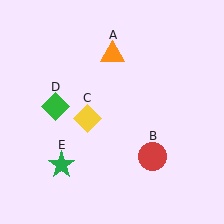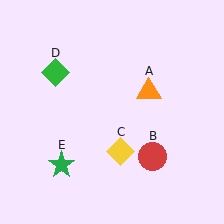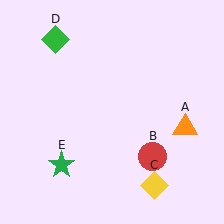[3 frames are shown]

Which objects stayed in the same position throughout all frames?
Red circle (object B) and green star (object E) remained stationary.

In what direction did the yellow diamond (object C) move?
The yellow diamond (object C) moved down and to the right.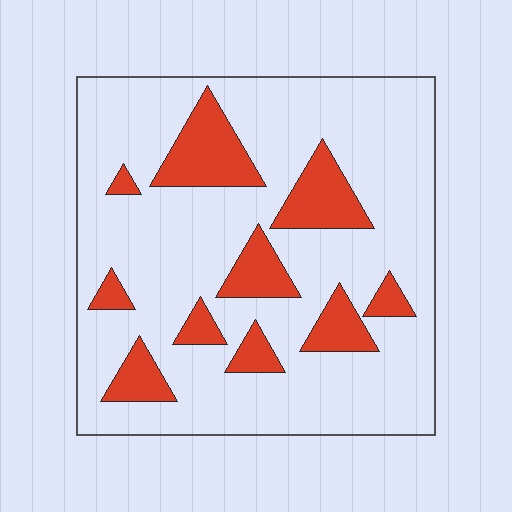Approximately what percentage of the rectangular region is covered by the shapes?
Approximately 20%.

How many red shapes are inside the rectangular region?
10.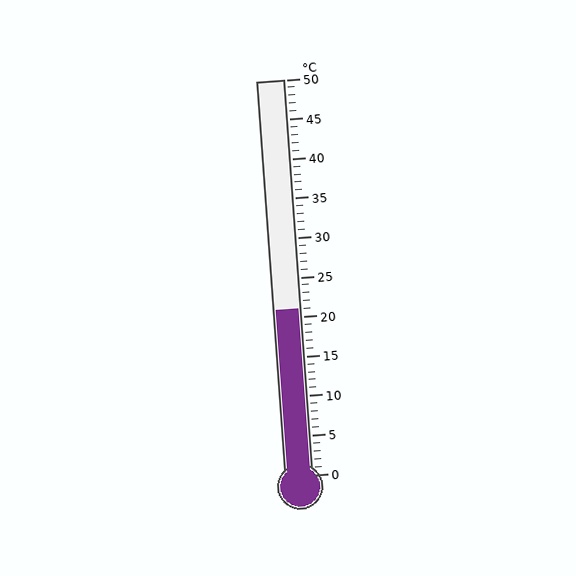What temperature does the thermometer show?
The thermometer shows approximately 21°C.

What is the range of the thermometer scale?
The thermometer scale ranges from 0°C to 50°C.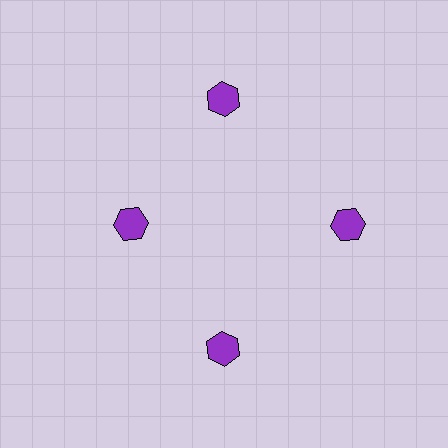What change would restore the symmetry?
The symmetry would be restored by moving it outward, back onto the ring so that all 4 hexagons sit at equal angles and equal distance from the center.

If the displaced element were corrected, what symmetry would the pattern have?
It would have 4-fold rotational symmetry — the pattern would map onto itself every 90 degrees.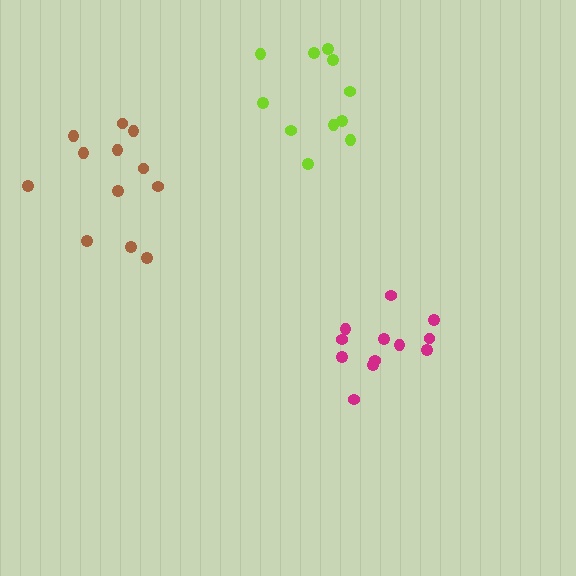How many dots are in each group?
Group 1: 12 dots, Group 2: 11 dots, Group 3: 12 dots (35 total).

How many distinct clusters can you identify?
There are 3 distinct clusters.